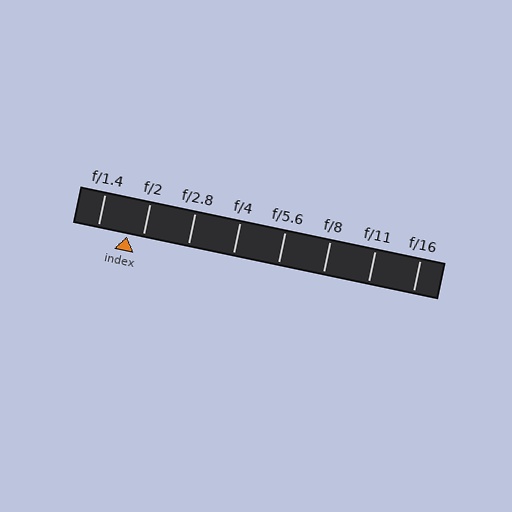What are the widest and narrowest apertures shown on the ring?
The widest aperture shown is f/1.4 and the narrowest is f/16.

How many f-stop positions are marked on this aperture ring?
There are 8 f-stop positions marked.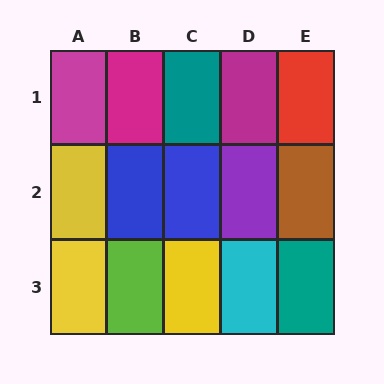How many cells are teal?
2 cells are teal.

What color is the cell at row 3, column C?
Yellow.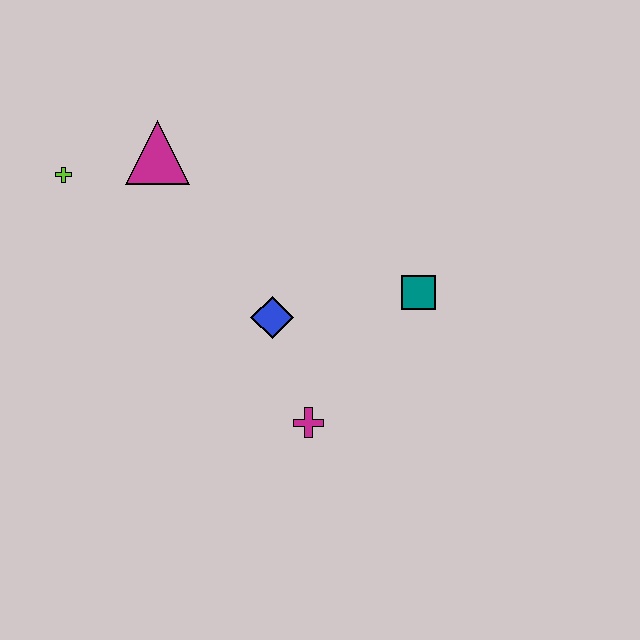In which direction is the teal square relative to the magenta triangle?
The teal square is to the right of the magenta triangle.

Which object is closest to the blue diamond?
The magenta cross is closest to the blue diamond.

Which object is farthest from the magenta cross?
The lime cross is farthest from the magenta cross.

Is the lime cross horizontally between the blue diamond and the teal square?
No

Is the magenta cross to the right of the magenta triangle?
Yes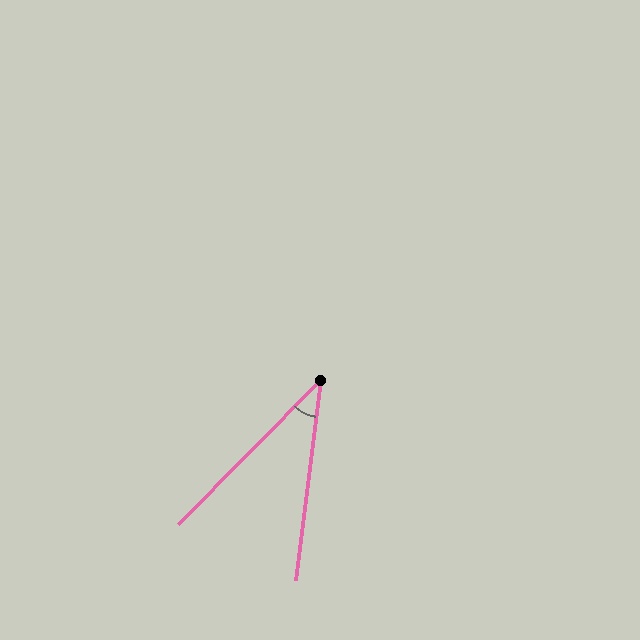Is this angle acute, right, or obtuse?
It is acute.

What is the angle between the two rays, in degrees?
Approximately 37 degrees.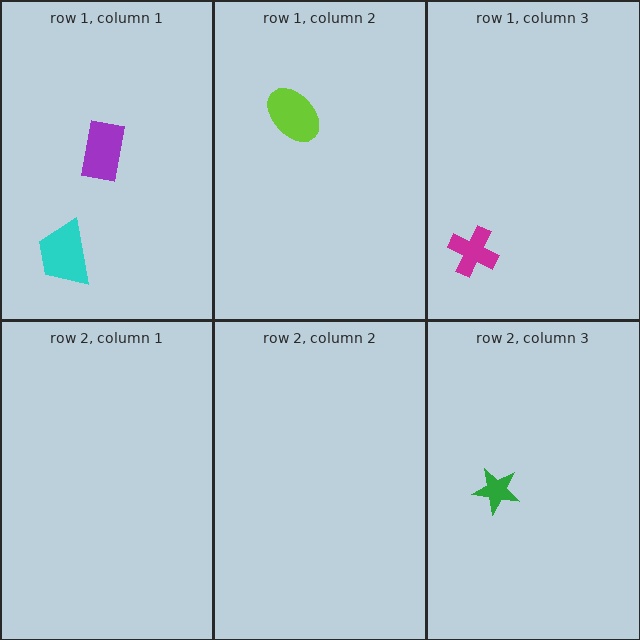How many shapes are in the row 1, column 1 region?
2.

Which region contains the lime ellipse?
The row 1, column 2 region.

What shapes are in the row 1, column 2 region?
The lime ellipse.